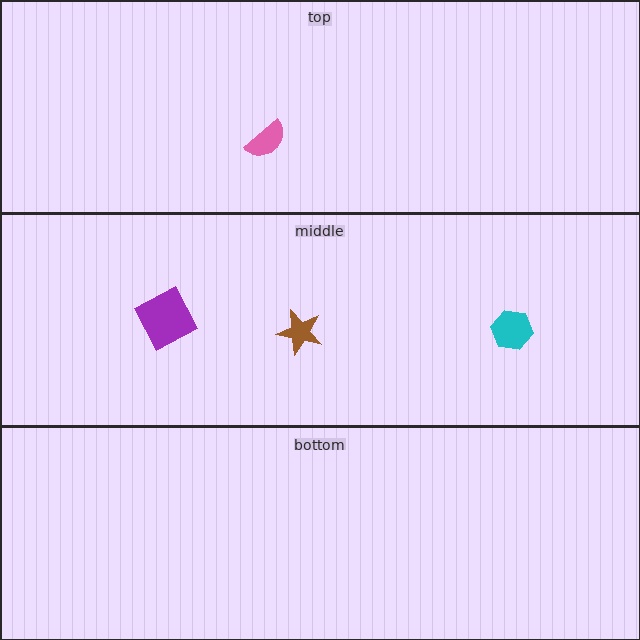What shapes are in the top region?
The pink semicircle.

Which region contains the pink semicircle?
The top region.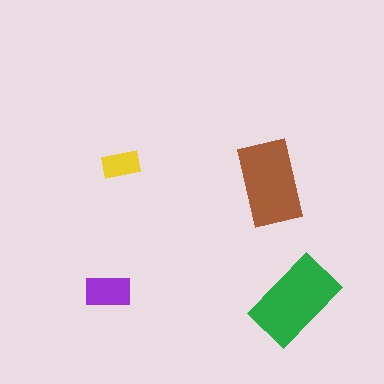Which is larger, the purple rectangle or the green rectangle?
The green one.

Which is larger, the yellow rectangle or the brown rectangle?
The brown one.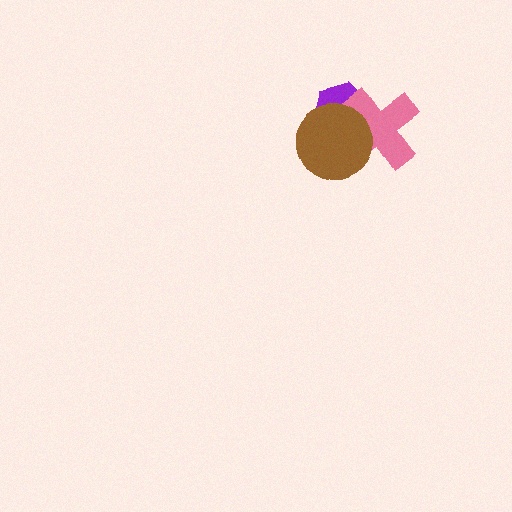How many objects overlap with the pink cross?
2 objects overlap with the pink cross.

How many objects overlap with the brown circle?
2 objects overlap with the brown circle.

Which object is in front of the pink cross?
The brown circle is in front of the pink cross.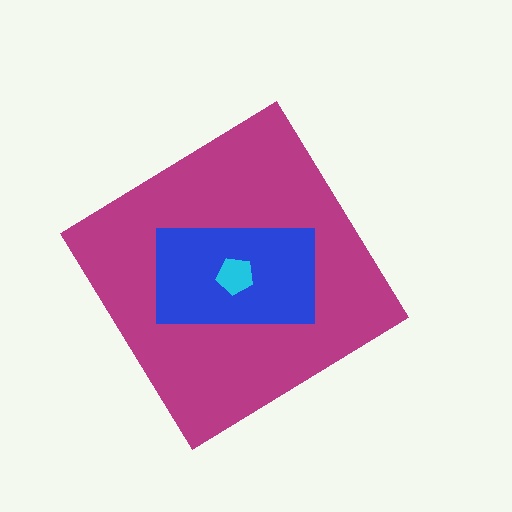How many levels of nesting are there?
3.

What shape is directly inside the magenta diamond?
The blue rectangle.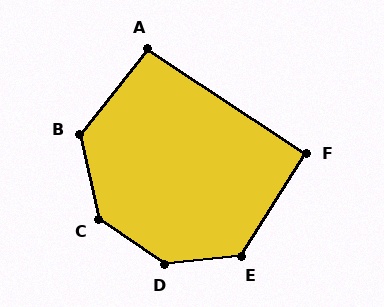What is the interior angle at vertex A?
Approximately 95 degrees (approximately right).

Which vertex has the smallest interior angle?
F, at approximately 91 degrees.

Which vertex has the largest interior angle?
D, at approximately 140 degrees.